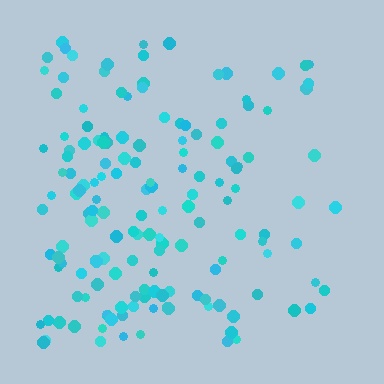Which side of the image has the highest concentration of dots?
The left.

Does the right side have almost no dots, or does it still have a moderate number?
Still a moderate number, just noticeably fewer than the left.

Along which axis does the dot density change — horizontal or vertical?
Horizontal.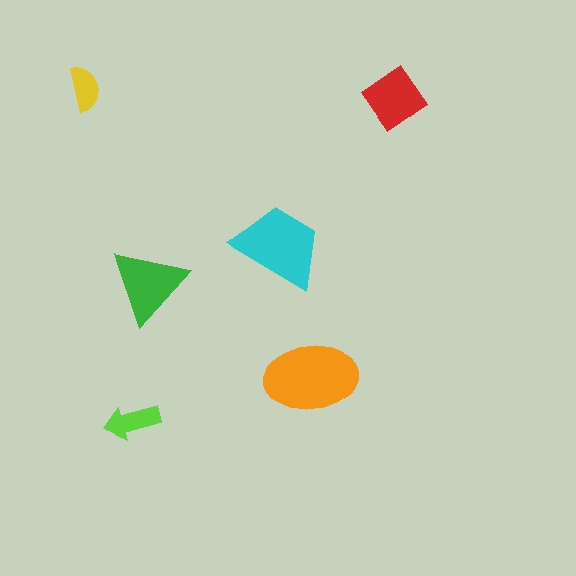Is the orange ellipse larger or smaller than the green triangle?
Larger.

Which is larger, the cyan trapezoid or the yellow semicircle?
The cyan trapezoid.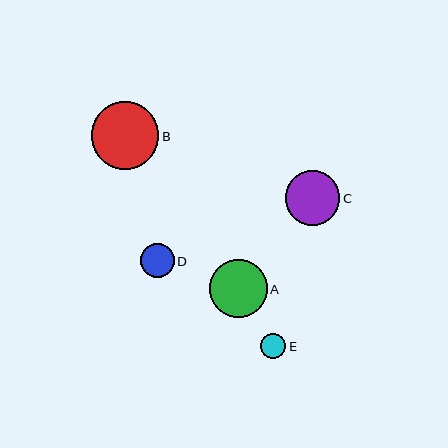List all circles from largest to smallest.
From largest to smallest: B, A, C, D, E.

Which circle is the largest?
Circle B is the largest with a size of approximately 68 pixels.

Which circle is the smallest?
Circle E is the smallest with a size of approximately 26 pixels.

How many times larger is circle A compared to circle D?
Circle A is approximately 1.7 times the size of circle D.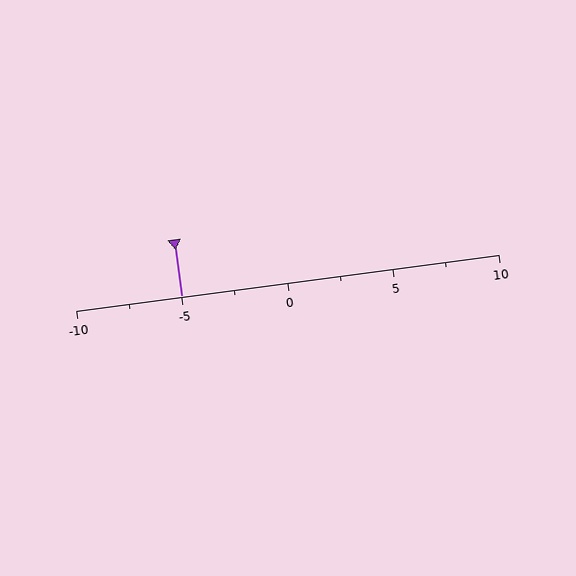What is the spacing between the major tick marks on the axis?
The major ticks are spaced 5 apart.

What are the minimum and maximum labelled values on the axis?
The axis runs from -10 to 10.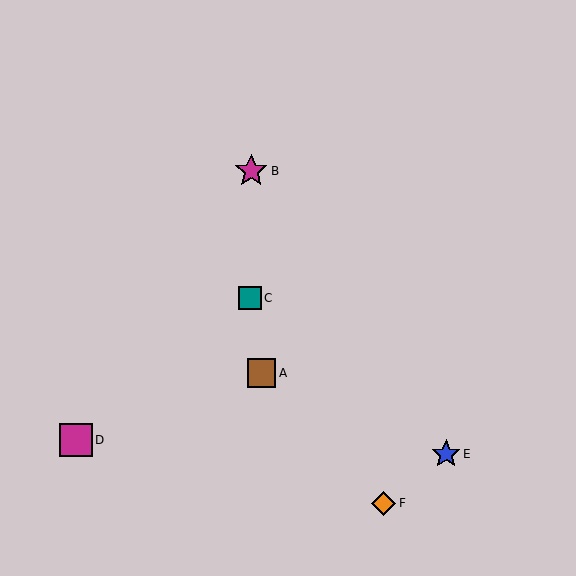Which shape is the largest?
The magenta star (labeled B) is the largest.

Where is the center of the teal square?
The center of the teal square is at (250, 298).